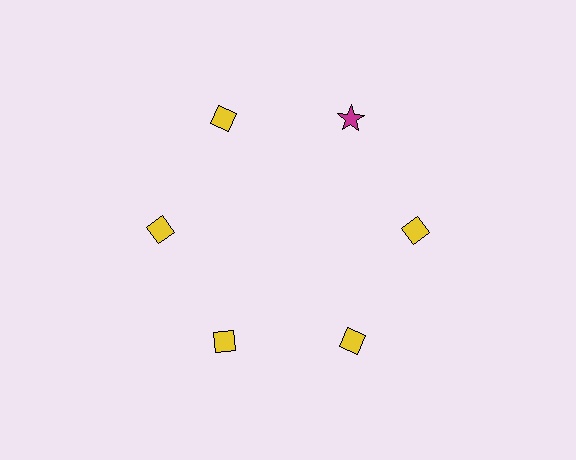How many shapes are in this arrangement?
There are 6 shapes arranged in a ring pattern.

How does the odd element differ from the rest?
It differs in both color (magenta instead of yellow) and shape (star instead of diamond).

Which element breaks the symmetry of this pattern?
The magenta star at roughly the 1 o'clock position breaks the symmetry. All other shapes are yellow diamonds.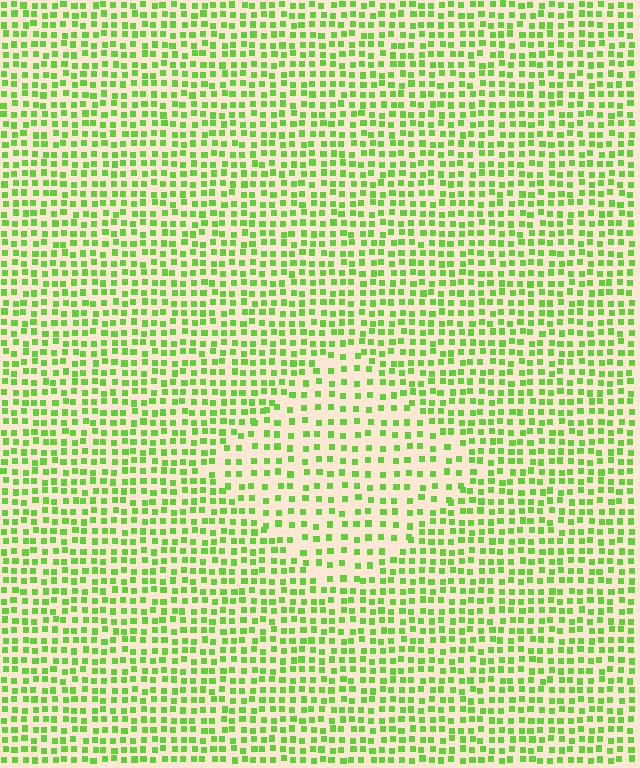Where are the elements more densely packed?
The elements are more densely packed outside the diamond boundary.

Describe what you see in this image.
The image contains small lime elements arranged at two different densities. A diamond-shaped region is visible where the elements are less densely packed than the surrounding area.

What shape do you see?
I see a diamond.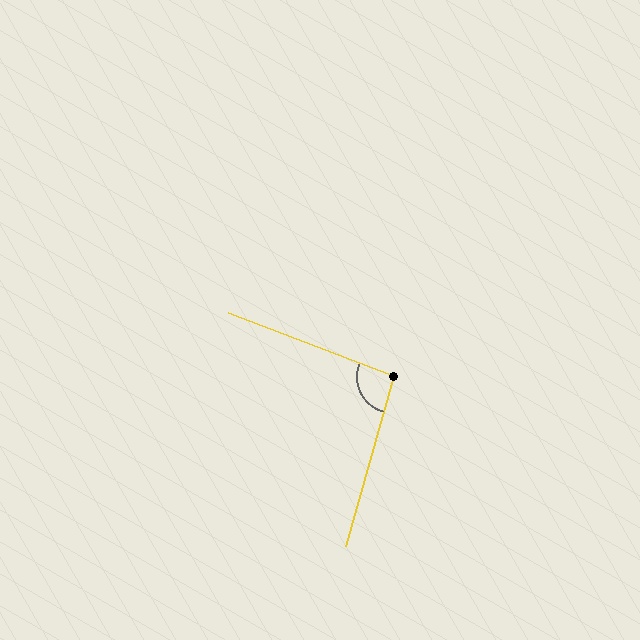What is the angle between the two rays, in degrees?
Approximately 96 degrees.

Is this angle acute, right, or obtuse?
It is obtuse.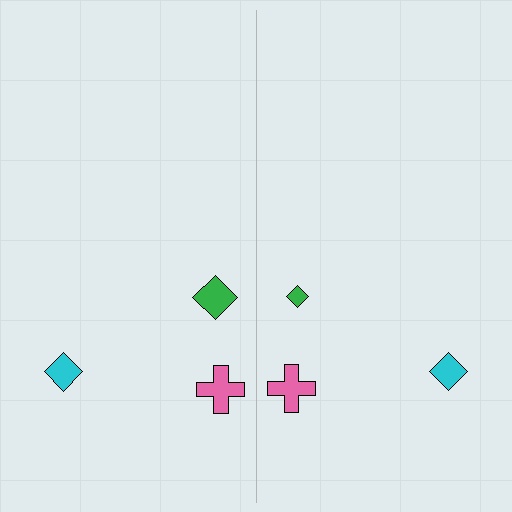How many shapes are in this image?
There are 6 shapes in this image.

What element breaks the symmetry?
The green diamond on the right side has a different size than its mirror counterpart.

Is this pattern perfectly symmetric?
No, the pattern is not perfectly symmetric. The green diamond on the right side has a different size than its mirror counterpart.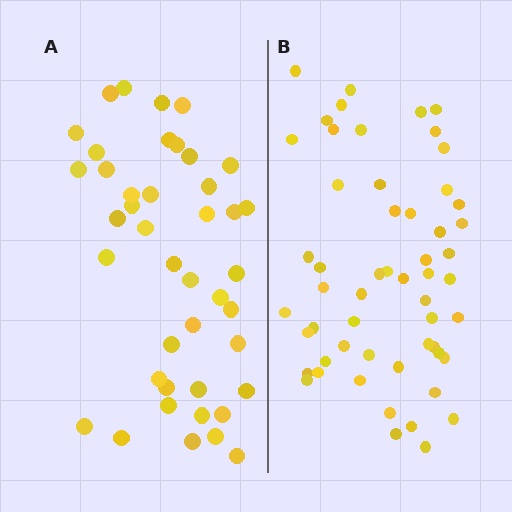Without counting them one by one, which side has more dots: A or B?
Region B (the right region) has more dots.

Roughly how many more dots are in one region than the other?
Region B has approximately 15 more dots than region A.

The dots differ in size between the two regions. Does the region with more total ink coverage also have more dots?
No. Region A has more total ink coverage because its dots are larger, but region B actually contains more individual dots. Total area can be misleading — the number of items is what matters here.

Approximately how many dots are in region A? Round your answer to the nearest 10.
About 40 dots. (The exact count is 42, which rounds to 40.)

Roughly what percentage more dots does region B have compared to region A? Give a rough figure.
About 30% more.